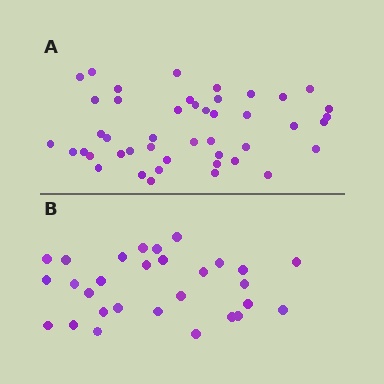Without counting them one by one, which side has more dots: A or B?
Region A (the top region) has more dots.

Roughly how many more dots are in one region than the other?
Region A has approximately 15 more dots than region B.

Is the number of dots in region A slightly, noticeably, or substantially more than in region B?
Region A has substantially more. The ratio is roughly 1.6 to 1.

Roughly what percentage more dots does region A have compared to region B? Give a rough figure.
About 55% more.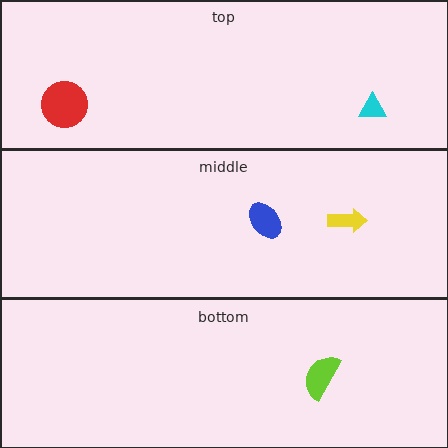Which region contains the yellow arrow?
The middle region.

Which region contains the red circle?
The top region.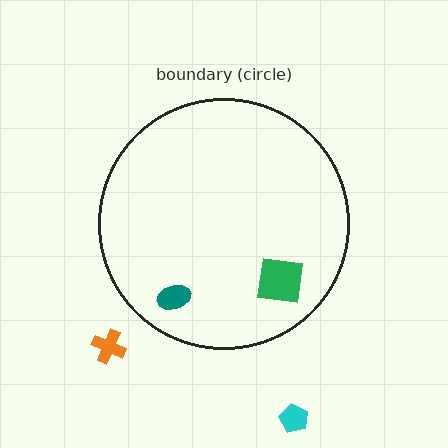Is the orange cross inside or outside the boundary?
Outside.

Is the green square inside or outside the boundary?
Inside.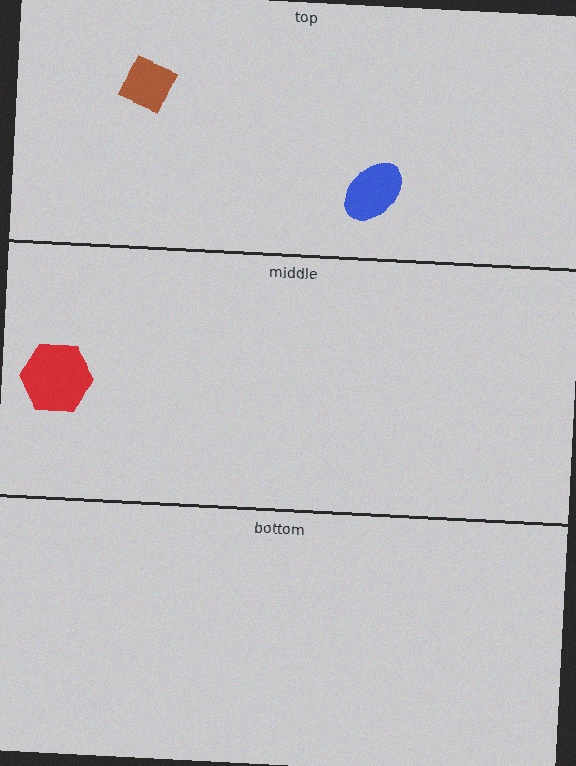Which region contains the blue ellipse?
The top region.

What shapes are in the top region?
The brown diamond, the blue ellipse.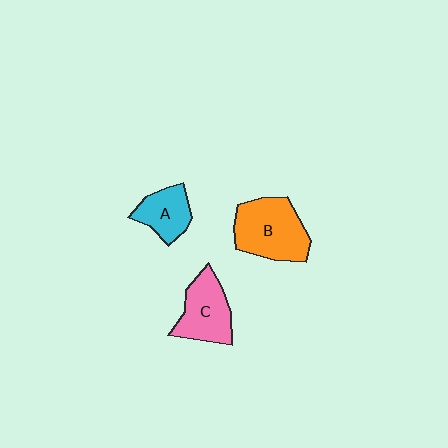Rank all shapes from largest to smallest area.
From largest to smallest: B (orange), C (pink), A (cyan).